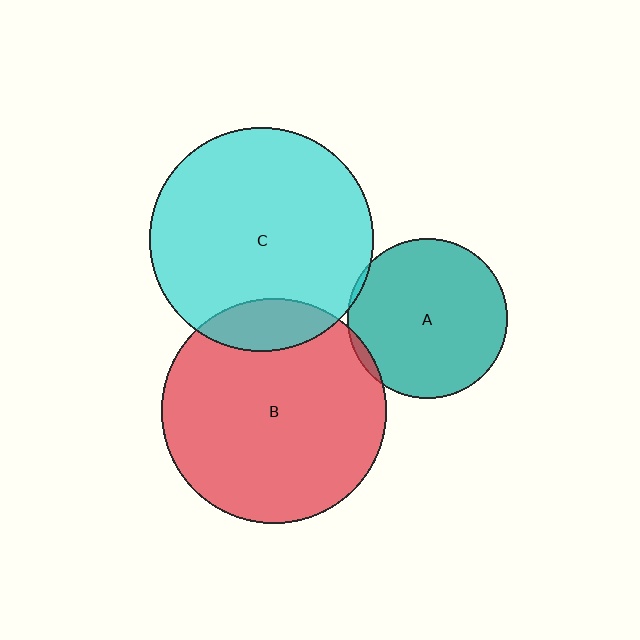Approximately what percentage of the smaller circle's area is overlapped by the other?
Approximately 15%.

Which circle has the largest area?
Circle B (red).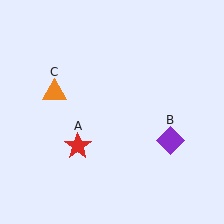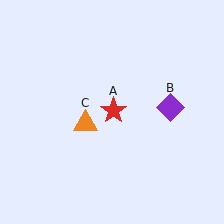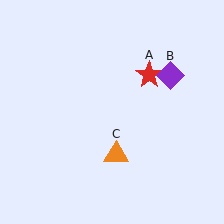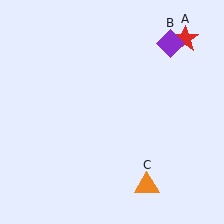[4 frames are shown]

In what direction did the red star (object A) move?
The red star (object A) moved up and to the right.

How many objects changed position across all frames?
3 objects changed position: red star (object A), purple diamond (object B), orange triangle (object C).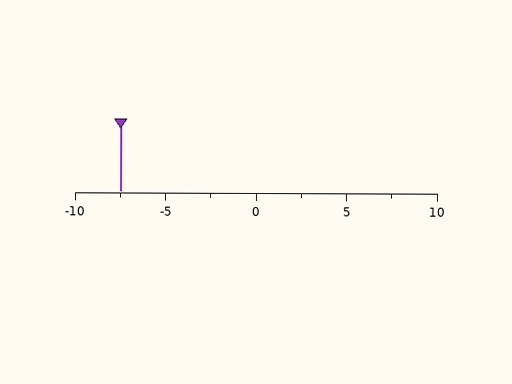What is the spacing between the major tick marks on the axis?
The major ticks are spaced 5 apart.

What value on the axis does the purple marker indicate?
The marker indicates approximately -7.5.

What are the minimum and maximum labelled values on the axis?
The axis runs from -10 to 10.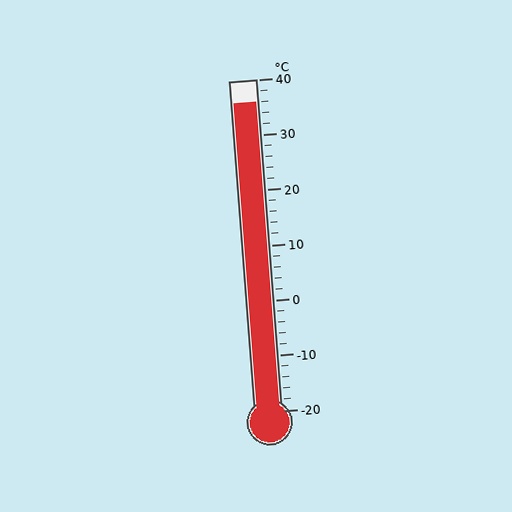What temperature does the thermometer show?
The thermometer shows approximately 36°C.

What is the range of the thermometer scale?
The thermometer scale ranges from -20°C to 40°C.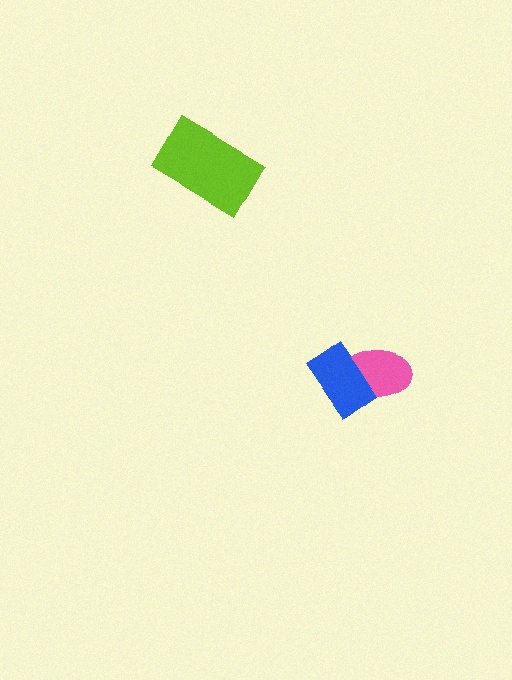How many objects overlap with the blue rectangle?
1 object overlaps with the blue rectangle.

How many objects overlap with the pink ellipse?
1 object overlaps with the pink ellipse.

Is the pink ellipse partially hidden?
Yes, it is partially covered by another shape.